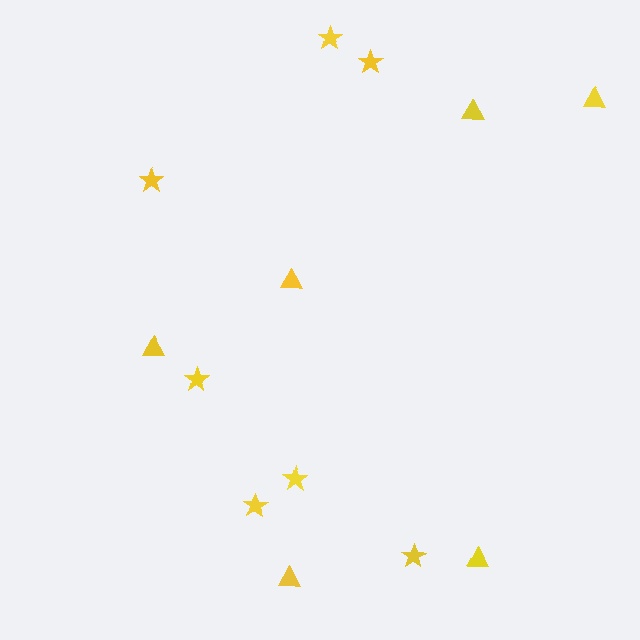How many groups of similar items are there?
There are 2 groups: one group of stars (7) and one group of triangles (6).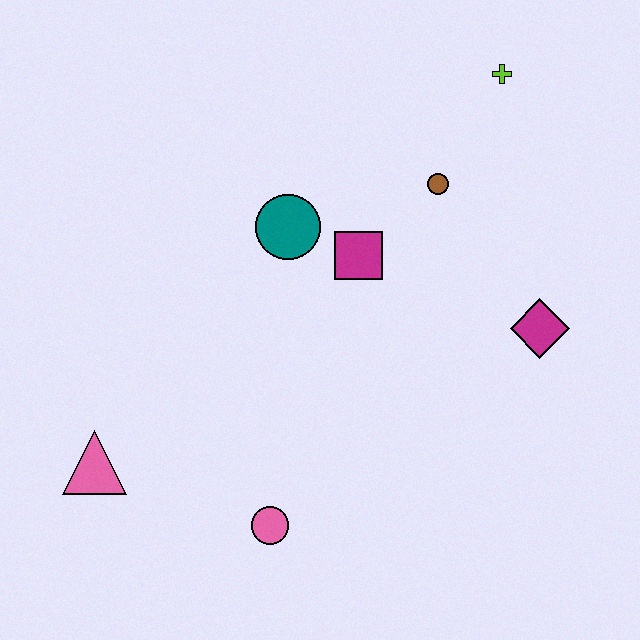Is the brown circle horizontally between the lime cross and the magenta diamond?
No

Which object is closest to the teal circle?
The magenta square is closest to the teal circle.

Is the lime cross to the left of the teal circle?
No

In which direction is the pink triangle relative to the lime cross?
The pink triangle is to the left of the lime cross.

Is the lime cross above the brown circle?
Yes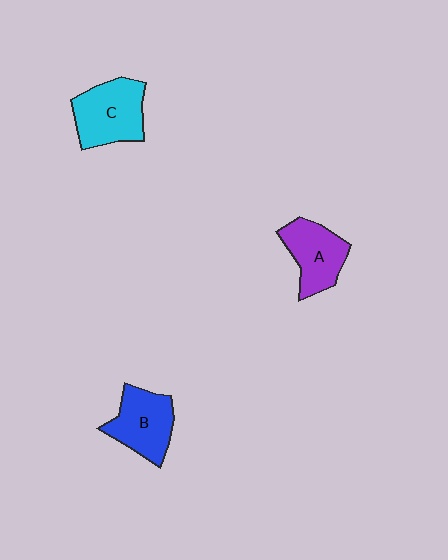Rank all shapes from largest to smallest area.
From largest to smallest: C (cyan), B (blue), A (purple).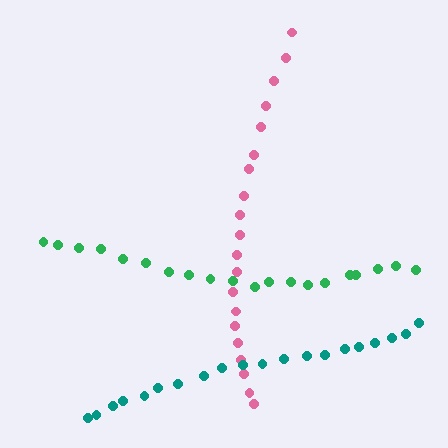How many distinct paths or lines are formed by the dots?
There are 3 distinct paths.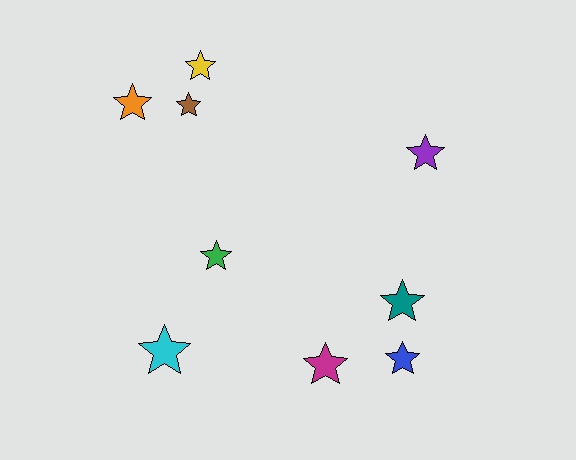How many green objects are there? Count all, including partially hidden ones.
There is 1 green object.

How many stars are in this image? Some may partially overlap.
There are 9 stars.